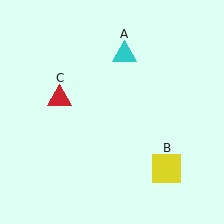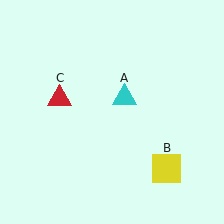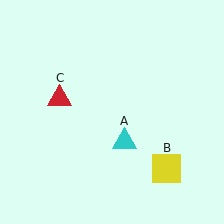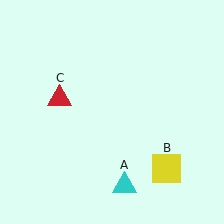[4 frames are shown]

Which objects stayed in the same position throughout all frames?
Yellow square (object B) and red triangle (object C) remained stationary.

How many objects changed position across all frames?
1 object changed position: cyan triangle (object A).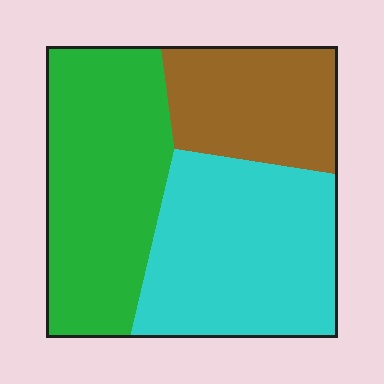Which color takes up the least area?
Brown, at roughly 25%.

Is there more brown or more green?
Green.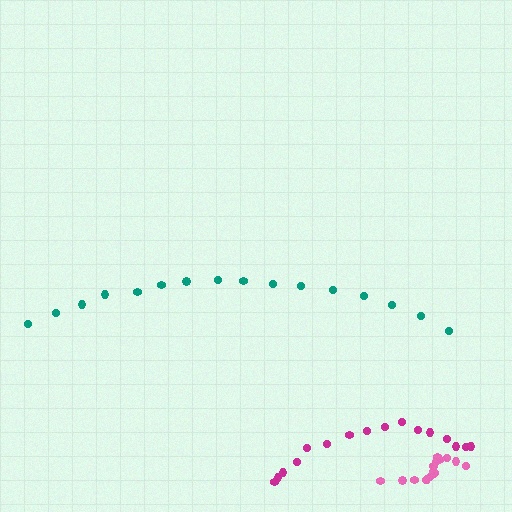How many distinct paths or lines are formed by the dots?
There are 3 distinct paths.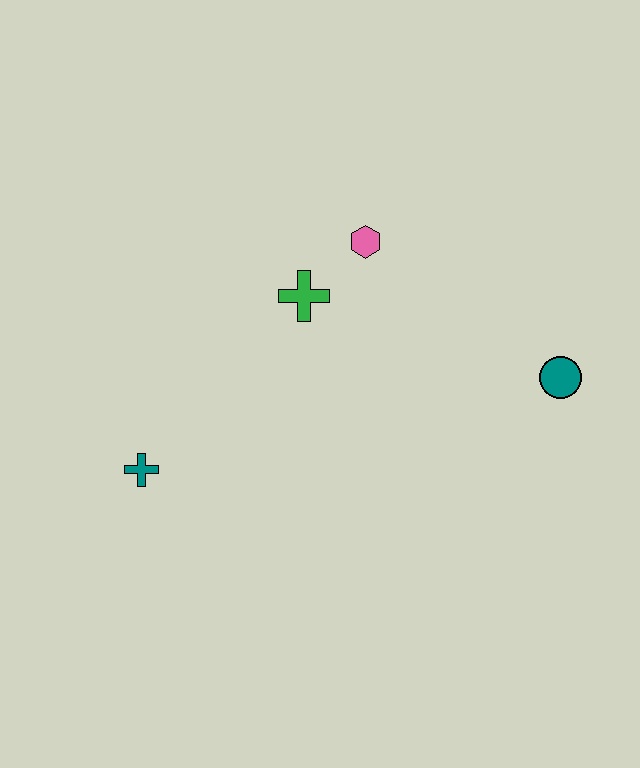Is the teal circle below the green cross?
Yes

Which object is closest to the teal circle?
The pink hexagon is closest to the teal circle.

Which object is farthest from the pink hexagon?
The teal cross is farthest from the pink hexagon.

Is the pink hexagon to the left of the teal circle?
Yes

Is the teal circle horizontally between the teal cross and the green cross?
No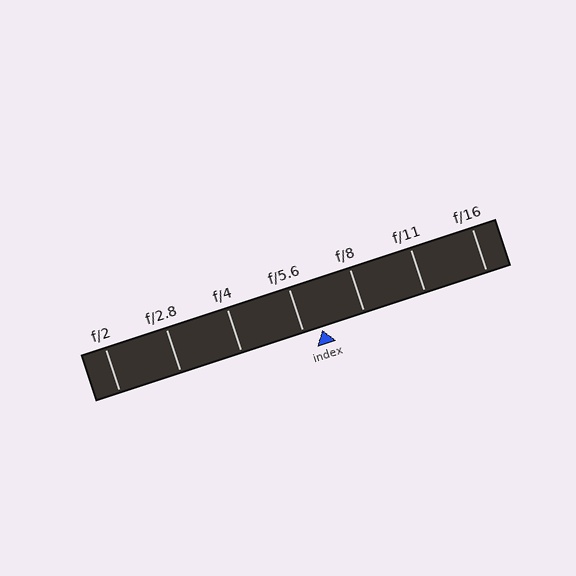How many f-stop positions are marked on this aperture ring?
There are 7 f-stop positions marked.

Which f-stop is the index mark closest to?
The index mark is closest to f/5.6.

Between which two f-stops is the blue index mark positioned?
The index mark is between f/5.6 and f/8.